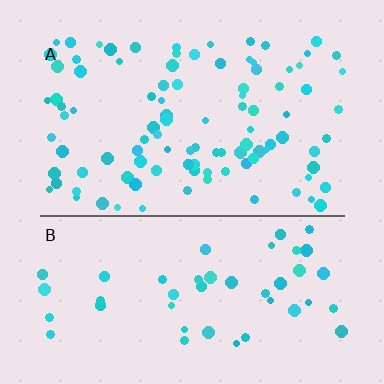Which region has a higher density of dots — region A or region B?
A (the top).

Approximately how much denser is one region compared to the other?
Approximately 2.1× — region A over region B.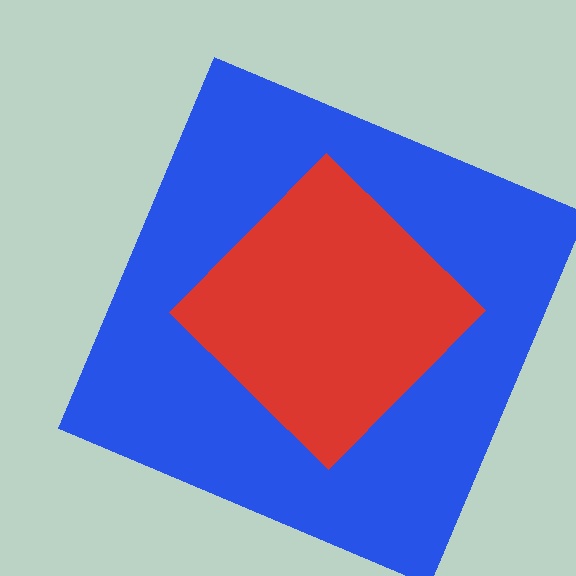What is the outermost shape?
The blue square.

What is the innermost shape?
The red diamond.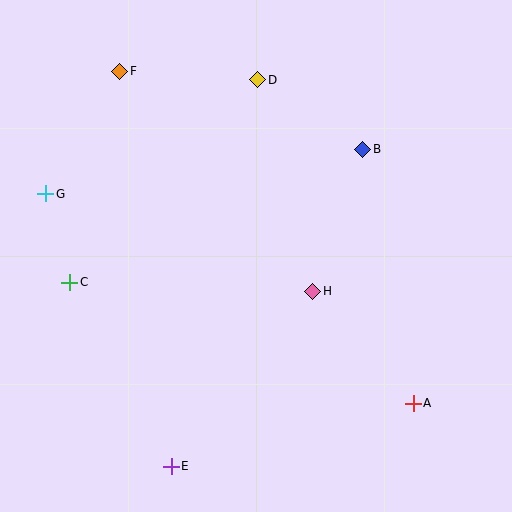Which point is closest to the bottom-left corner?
Point E is closest to the bottom-left corner.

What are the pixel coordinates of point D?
Point D is at (258, 80).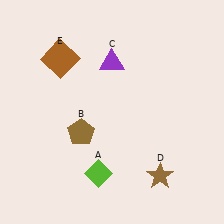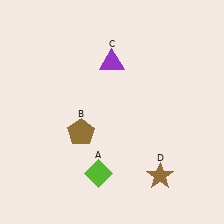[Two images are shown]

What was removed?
The brown square (E) was removed in Image 2.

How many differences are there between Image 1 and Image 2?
There is 1 difference between the two images.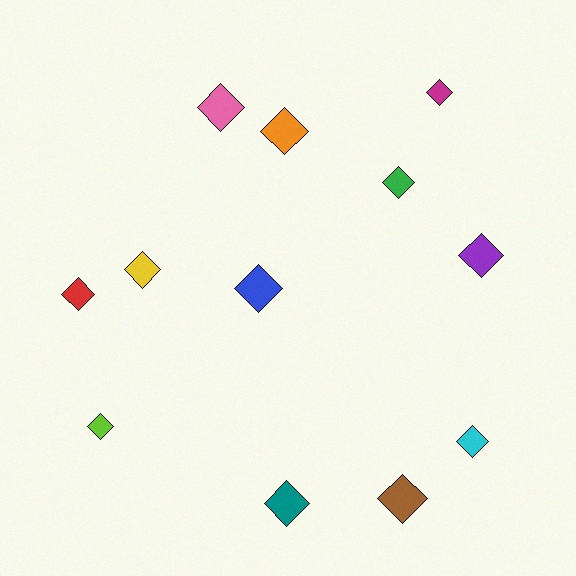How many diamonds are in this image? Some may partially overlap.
There are 12 diamonds.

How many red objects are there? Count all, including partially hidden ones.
There is 1 red object.